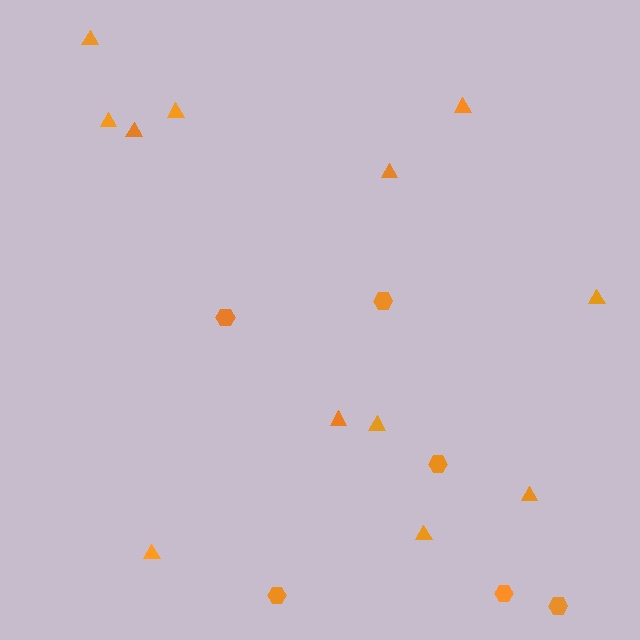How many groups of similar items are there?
There are 2 groups: one group of hexagons (6) and one group of triangles (12).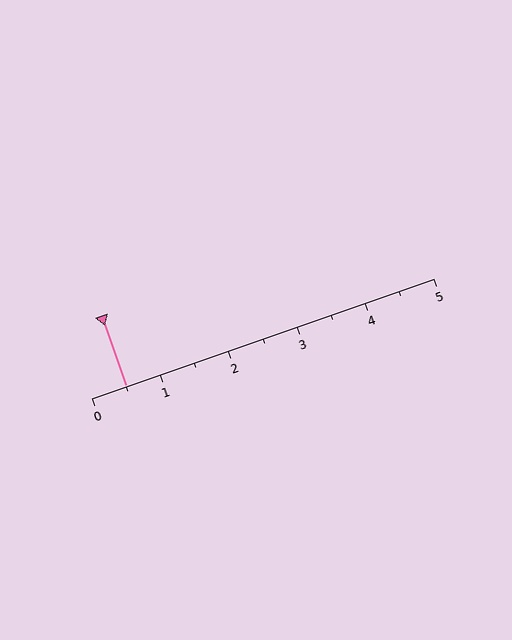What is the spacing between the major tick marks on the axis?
The major ticks are spaced 1 apart.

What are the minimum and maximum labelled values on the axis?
The axis runs from 0 to 5.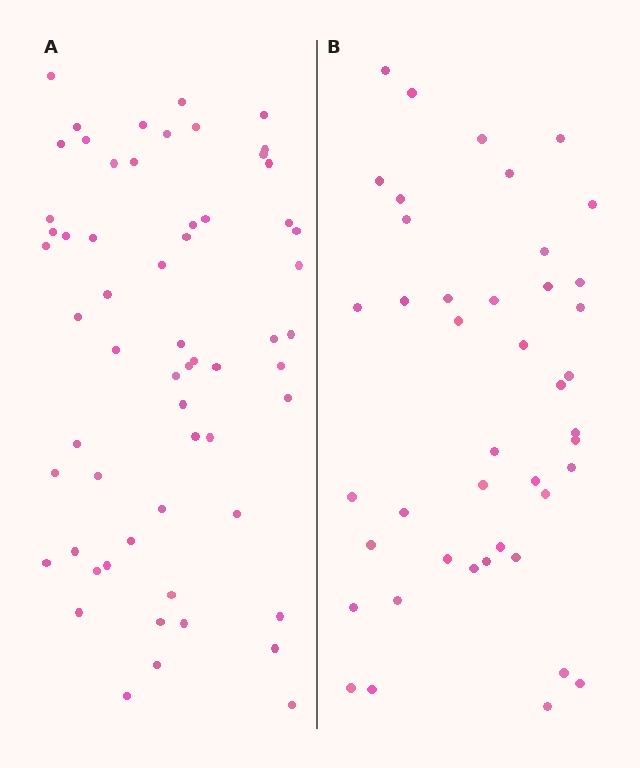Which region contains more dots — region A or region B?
Region A (the left region) has more dots.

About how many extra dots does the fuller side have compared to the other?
Region A has approximately 15 more dots than region B.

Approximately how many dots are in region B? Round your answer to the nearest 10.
About 40 dots. (The exact count is 43, which rounds to 40.)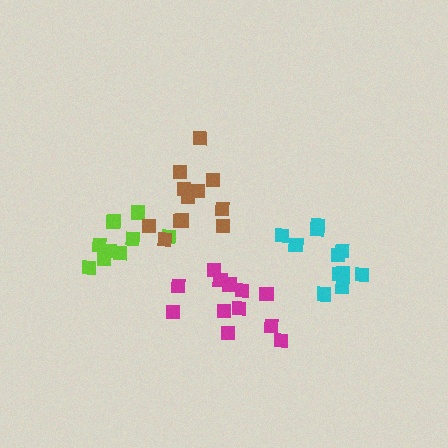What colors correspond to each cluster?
The clusters are colored: cyan, lime, magenta, brown.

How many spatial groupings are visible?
There are 4 spatial groupings.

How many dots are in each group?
Group 1: 11 dots, Group 2: 10 dots, Group 3: 12 dots, Group 4: 12 dots (45 total).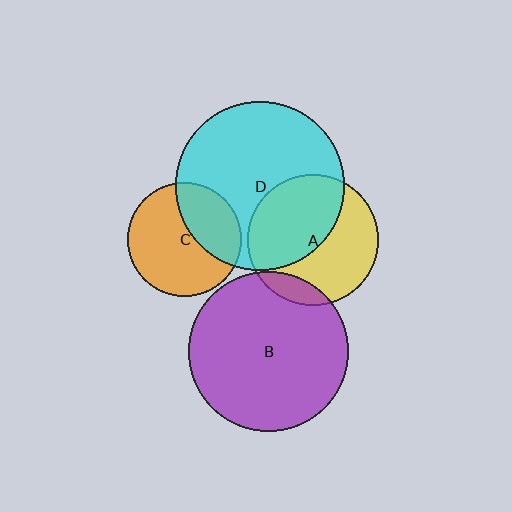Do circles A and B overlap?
Yes.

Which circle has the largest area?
Circle D (cyan).